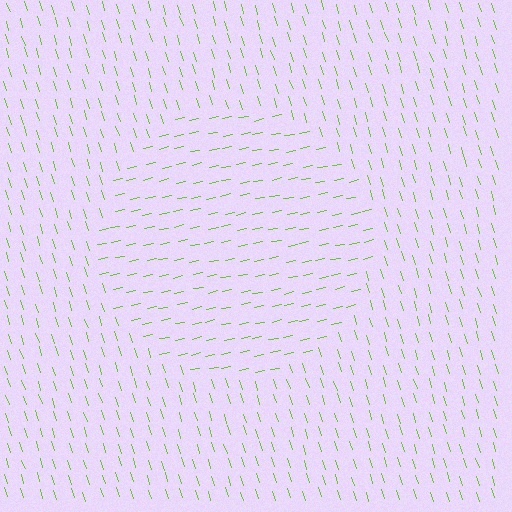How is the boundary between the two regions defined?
The boundary is defined purely by a change in line orientation (approximately 84 degrees difference). All lines are the same color and thickness.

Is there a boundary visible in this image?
Yes, there is a texture boundary formed by a change in line orientation.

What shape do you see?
I see a circle.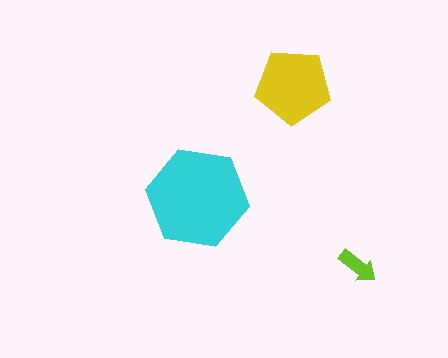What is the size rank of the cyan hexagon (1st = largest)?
1st.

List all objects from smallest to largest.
The lime arrow, the yellow pentagon, the cyan hexagon.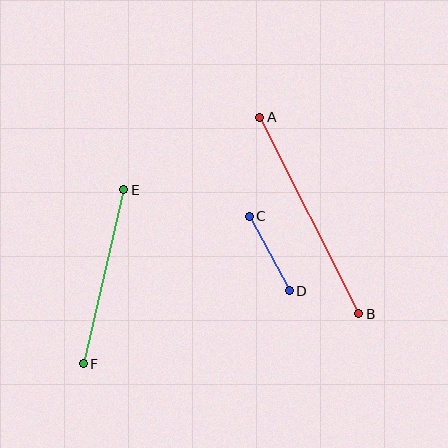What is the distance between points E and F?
The distance is approximately 179 pixels.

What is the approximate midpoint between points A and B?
The midpoint is at approximately (309, 215) pixels.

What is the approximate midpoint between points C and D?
The midpoint is at approximately (269, 253) pixels.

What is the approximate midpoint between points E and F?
The midpoint is at approximately (103, 277) pixels.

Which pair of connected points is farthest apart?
Points A and B are farthest apart.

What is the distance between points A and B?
The distance is approximately 220 pixels.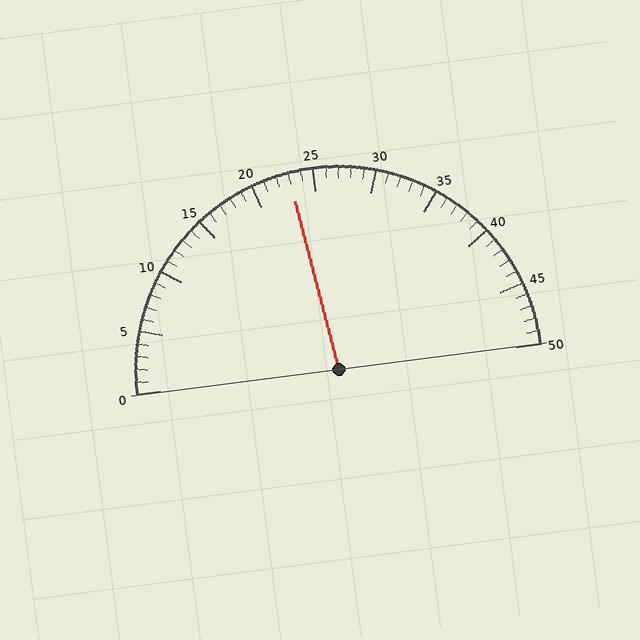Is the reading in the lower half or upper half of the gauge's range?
The reading is in the lower half of the range (0 to 50).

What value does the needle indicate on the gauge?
The needle indicates approximately 23.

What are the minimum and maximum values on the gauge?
The gauge ranges from 0 to 50.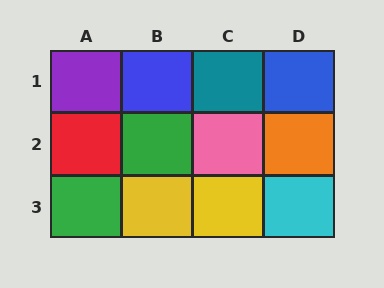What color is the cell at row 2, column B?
Green.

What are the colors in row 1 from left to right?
Purple, blue, teal, blue.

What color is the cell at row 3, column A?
Green.